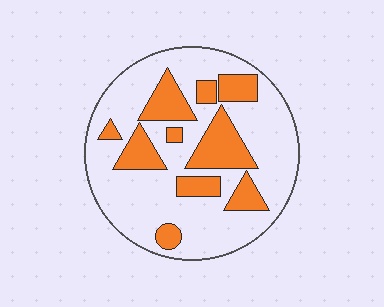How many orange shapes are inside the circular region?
10.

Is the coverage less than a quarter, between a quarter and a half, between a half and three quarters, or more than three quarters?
Between a quarter and a half.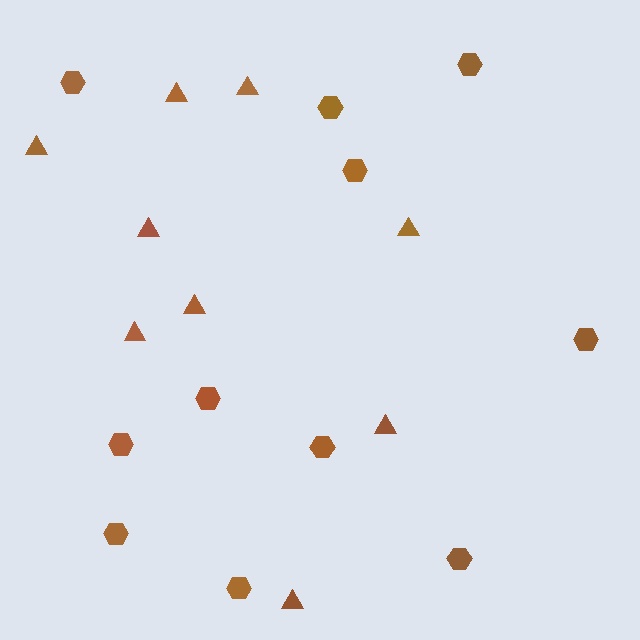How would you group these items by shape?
There are 2 groups: one group of hexagons (11) and one group of triangles (9).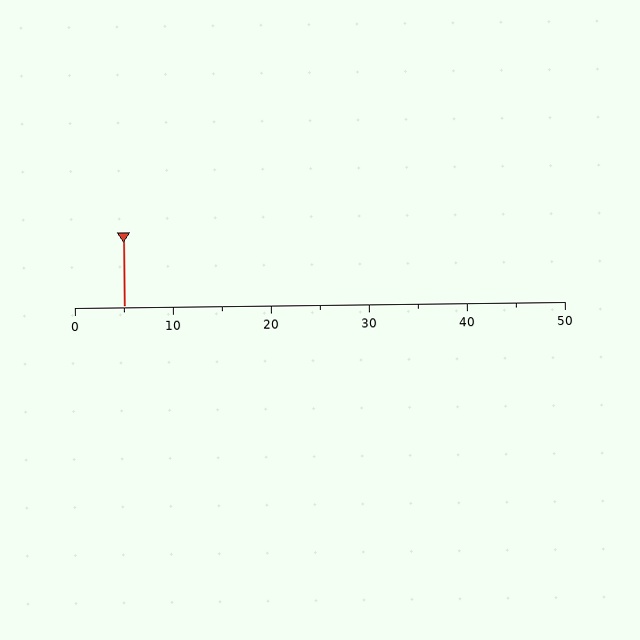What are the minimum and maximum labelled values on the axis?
The axis runs from 0 to 50.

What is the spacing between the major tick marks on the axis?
The major ticks are spaced 10 apart.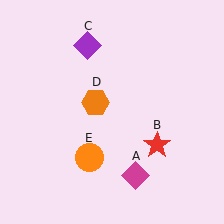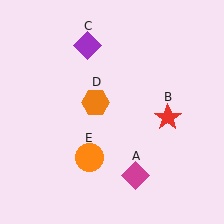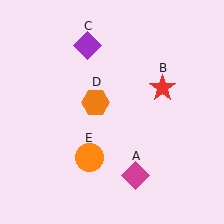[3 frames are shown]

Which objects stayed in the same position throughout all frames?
Magenta diamond (object A) and purple diamond (object C) and orange hexagon (object D) and orange circle (object E) remained stationary.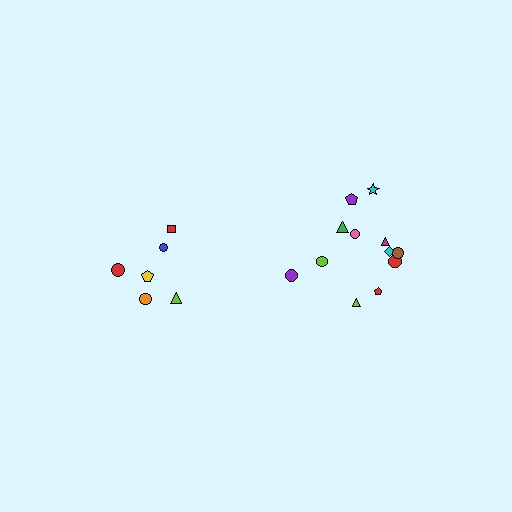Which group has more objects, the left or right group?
The right group.